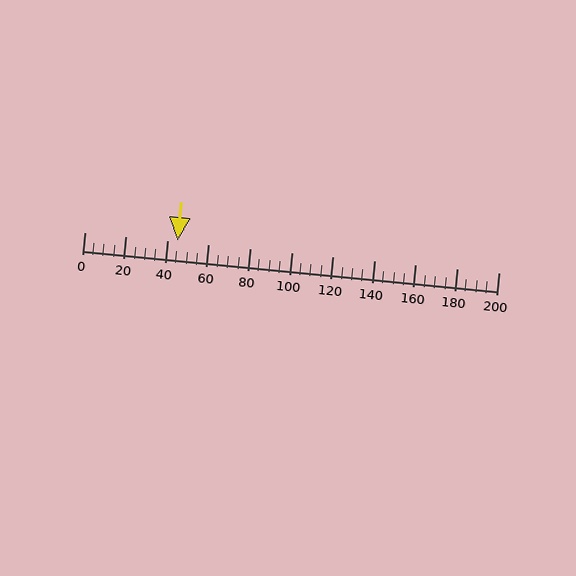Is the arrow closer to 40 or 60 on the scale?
The arrow is closer to 40.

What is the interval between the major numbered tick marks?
The major tick marks are spaced 20 units apart.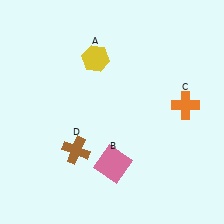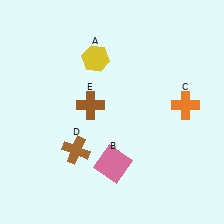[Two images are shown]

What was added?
A brown cross (E) was added in Image 2.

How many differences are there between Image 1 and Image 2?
There is 1 difference between the two images.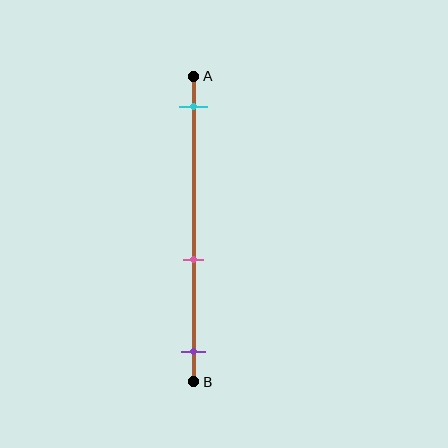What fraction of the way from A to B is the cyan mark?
The cyan mark is approximately 10% (0.1) of the way from A to B.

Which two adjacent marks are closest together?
The pink and purple marks are the closest adjacent pair.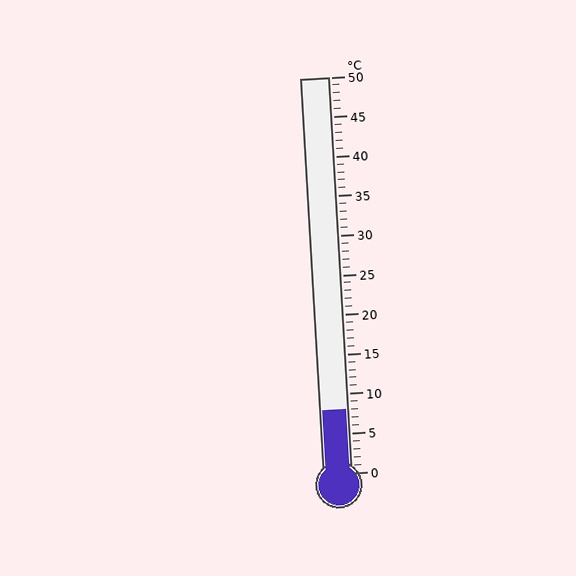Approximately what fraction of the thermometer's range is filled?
The thermometer is filled to approximately 15% of its range.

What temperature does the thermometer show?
The thermometer shows approximately 8°C.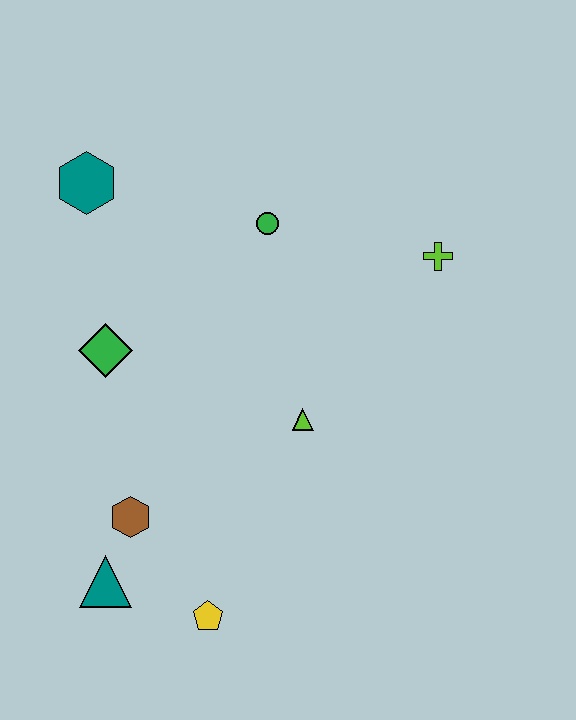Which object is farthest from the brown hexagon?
The lime cross is farthest from the brown hexagon.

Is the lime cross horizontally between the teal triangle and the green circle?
No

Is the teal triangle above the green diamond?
No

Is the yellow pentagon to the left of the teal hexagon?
No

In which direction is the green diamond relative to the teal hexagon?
The green diamond is below the teal hexagon.